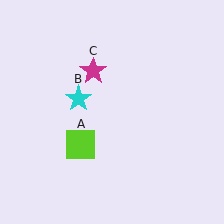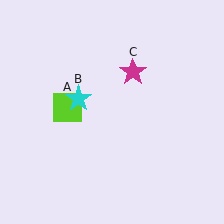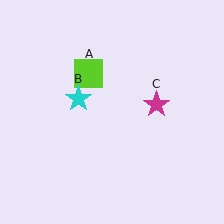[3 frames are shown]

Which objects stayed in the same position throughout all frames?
Cyan star (object B) remained stationary.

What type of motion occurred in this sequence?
The lime square (object A), magenta star (object C) rotated clockwise around the center of the scene.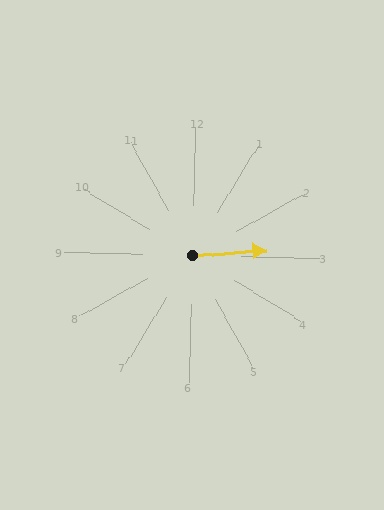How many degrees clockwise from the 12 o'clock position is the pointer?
Approximately 85 degrees.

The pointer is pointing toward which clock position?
Roughly 3 o'clock.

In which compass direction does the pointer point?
East.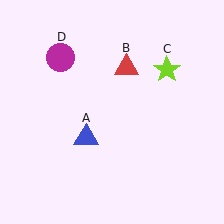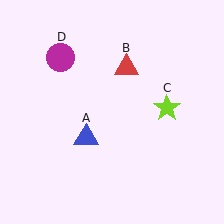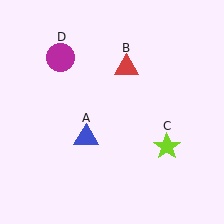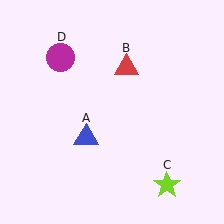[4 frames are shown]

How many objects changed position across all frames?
1 object changed position: lime star (object C).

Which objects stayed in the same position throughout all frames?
Blue triangle (object A) and red triangle (object B) and magenta circle (object D) remained stationary.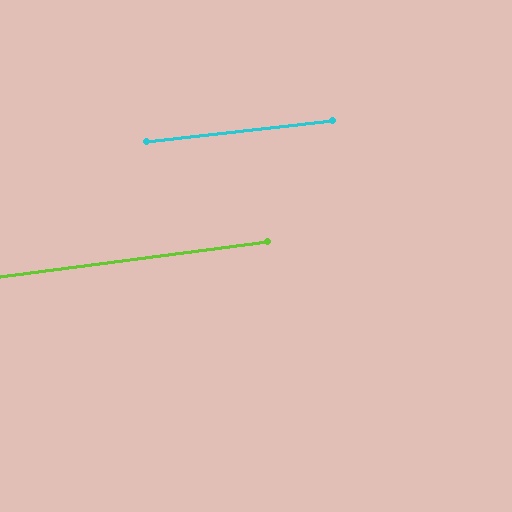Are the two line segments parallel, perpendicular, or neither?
Parallel — their directions differ by only 0.9°.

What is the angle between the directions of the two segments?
Approximately 1 degree.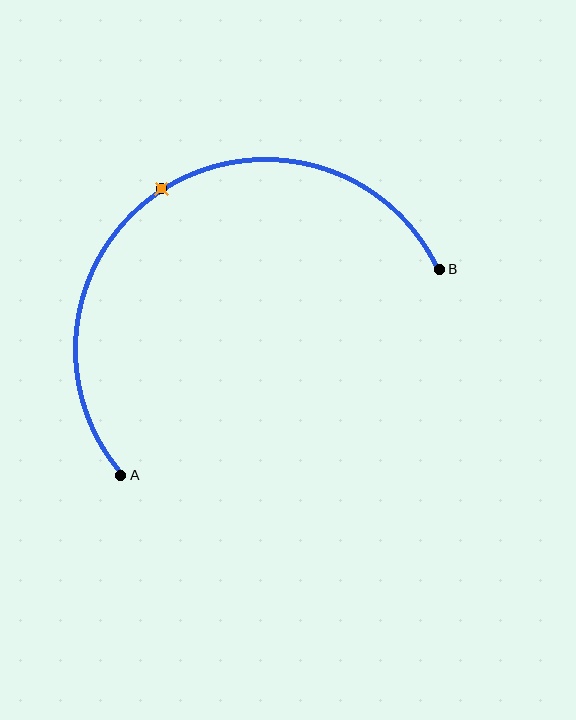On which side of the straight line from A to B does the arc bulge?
The arc bulges above the straight line connecting A and B.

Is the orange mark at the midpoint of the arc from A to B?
Yes. The orange mark lies on the arc at equal arc-length from both A and B — it is the arc midpoint.